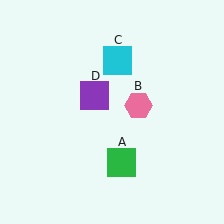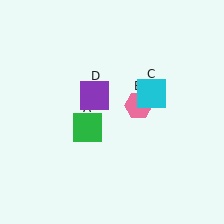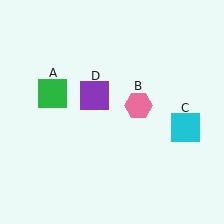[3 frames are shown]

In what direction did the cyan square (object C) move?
The cyan square (object C) moved down and to the right.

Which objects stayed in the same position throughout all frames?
Pink hexagon (object B) and purple square (object D) remained stationary.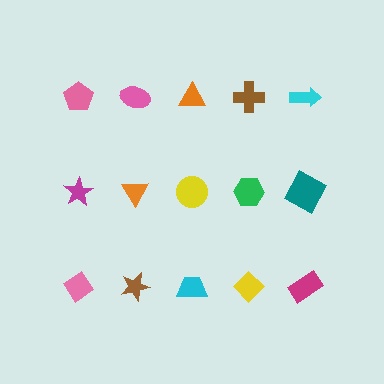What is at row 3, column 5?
A magenta rectangle.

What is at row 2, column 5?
A teal square.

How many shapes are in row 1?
5 shapes.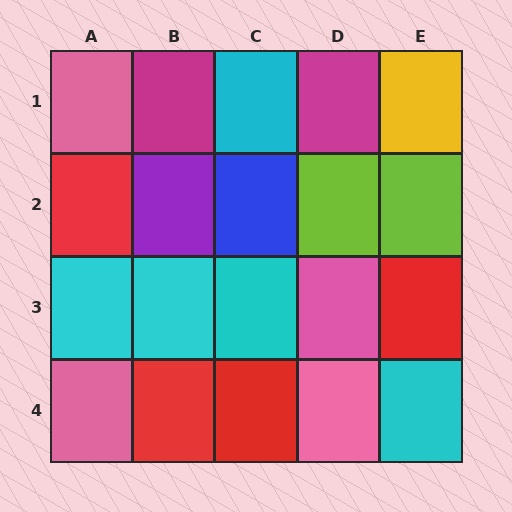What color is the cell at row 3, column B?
Cyan.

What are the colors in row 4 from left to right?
Pink, red, red, pink, cyan.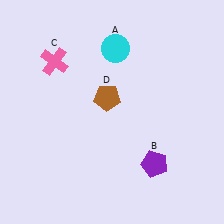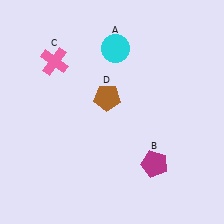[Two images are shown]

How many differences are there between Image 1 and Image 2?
There is 1 difference between the two images.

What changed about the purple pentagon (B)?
In Image 1, B is purple. In Image 2, it changed to magenta.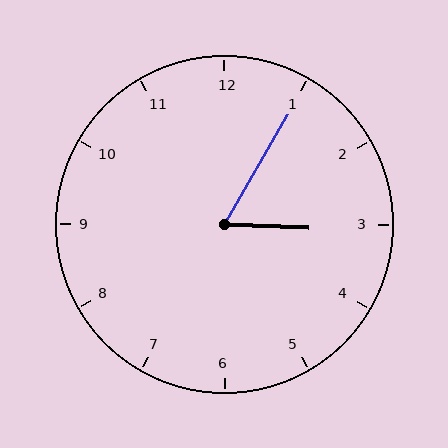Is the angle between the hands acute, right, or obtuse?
It is acute.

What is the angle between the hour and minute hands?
Approximately 62 degrees.